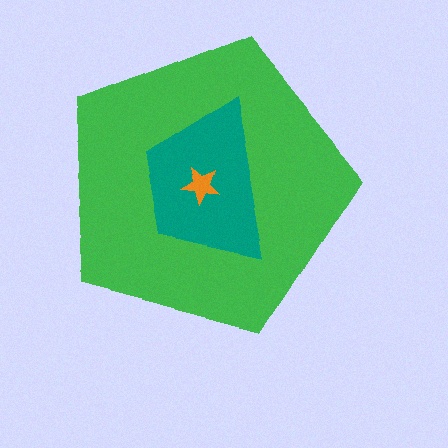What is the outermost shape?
The green pentagon.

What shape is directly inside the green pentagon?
The teal trapezoid.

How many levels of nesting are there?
3.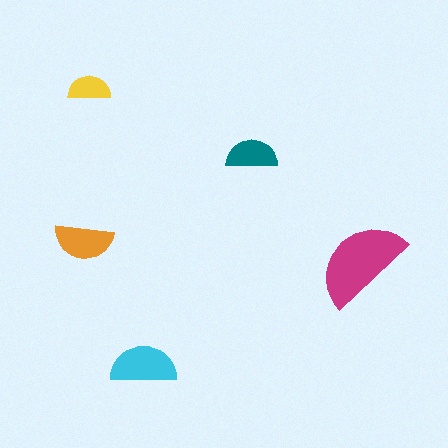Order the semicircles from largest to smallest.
the magenta one, the cyan one, the orange one, the teal one, the yellow one.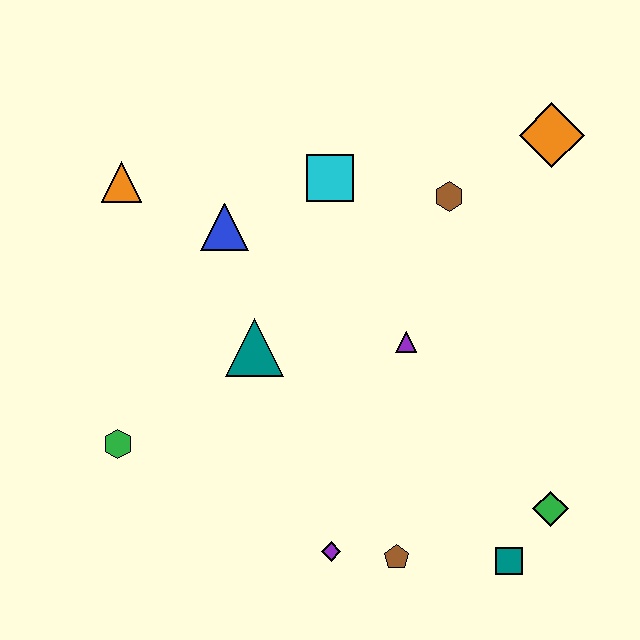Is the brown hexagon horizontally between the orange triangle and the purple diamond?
No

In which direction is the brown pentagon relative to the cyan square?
The brown pentagon is below the cyan square.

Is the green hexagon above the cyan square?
No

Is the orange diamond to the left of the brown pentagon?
No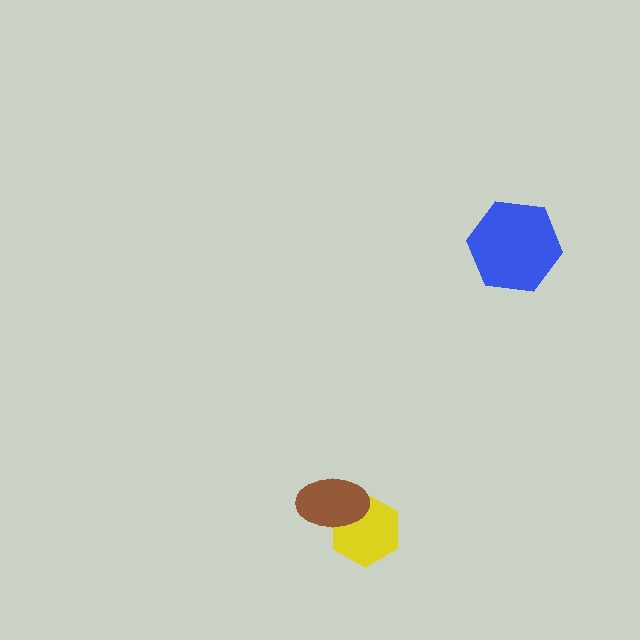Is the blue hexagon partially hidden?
No, no other shape covers it.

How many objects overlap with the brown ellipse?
1 object overlaps with the brown ellipse.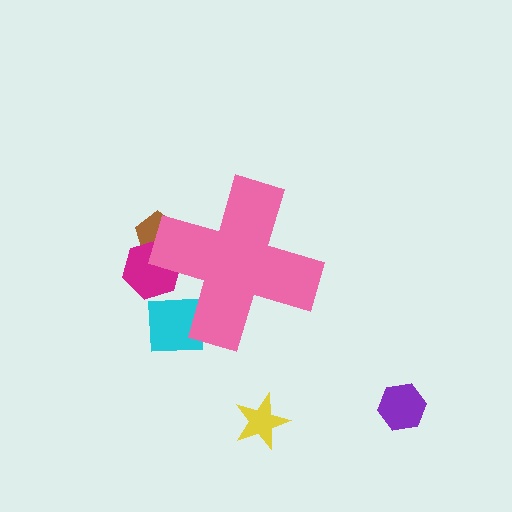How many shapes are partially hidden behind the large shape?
3 shapes are partially hidden.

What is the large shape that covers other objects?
A pink cross.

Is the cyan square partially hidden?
Yes, the cyan square is partially hidden behind the pink cross.